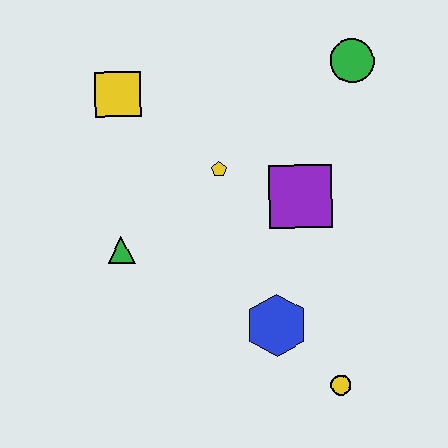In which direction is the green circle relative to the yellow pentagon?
The green circle is to the right of the yellow pentagon.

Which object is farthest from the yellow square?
The yellow circle is farthest from the yellow square.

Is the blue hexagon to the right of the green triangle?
Yes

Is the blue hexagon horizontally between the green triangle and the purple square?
Yes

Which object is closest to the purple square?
The yellow pentagon is closest to the purple square.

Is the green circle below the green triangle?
No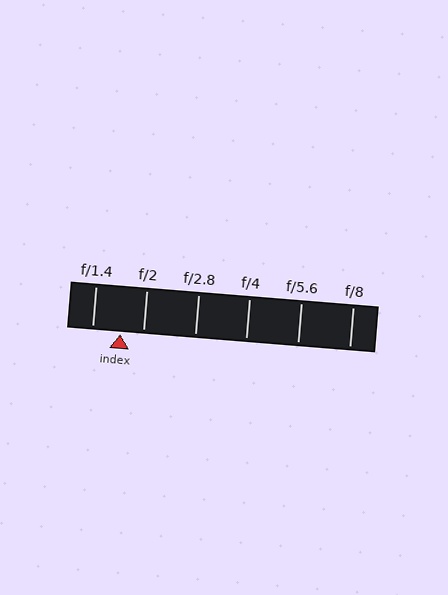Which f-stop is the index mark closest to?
The index mark is closest to f/2.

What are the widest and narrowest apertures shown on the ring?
The widest aperture shown is f/1.4 and the narrowest is f/8.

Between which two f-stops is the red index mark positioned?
The index mark is between f/1.4 and f/2.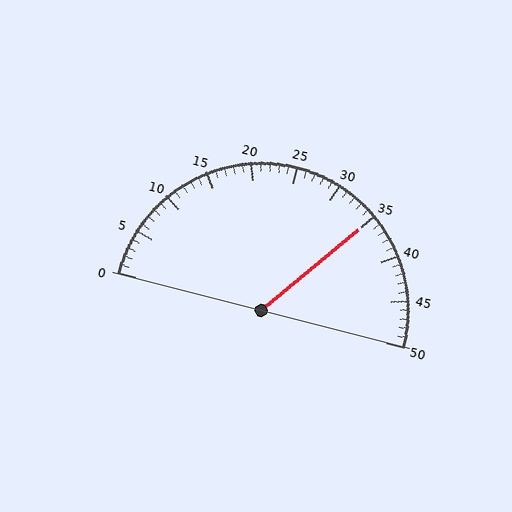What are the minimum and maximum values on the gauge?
The gauge ranges from 0 to 50.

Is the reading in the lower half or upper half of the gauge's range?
The reading is in the upper half of the range (0 to 50).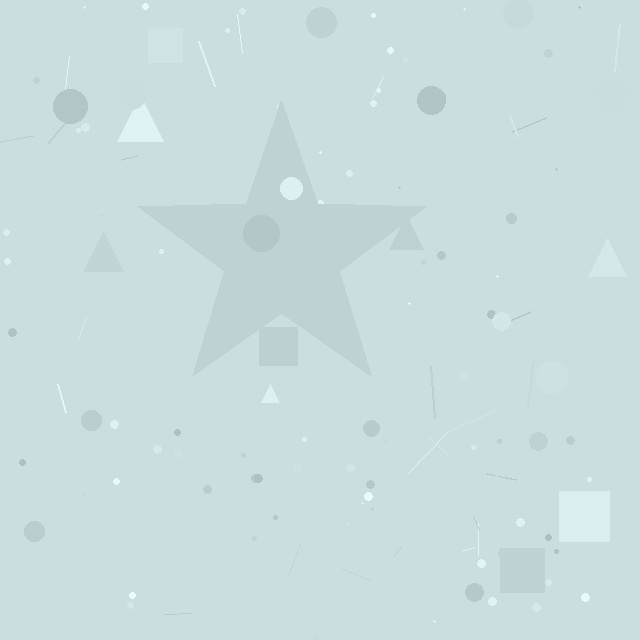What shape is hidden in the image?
A star is hidden in the image.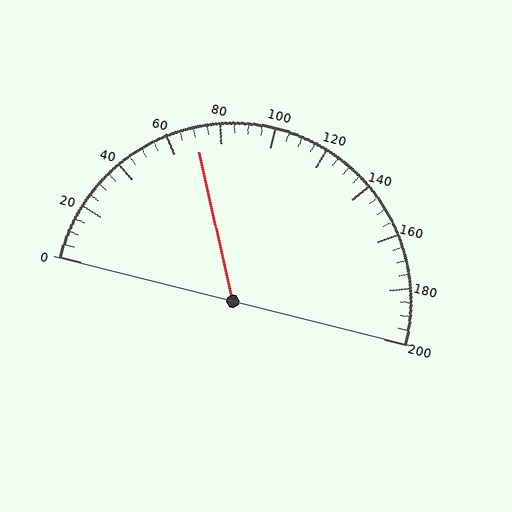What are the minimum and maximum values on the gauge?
The gauge ranges from 0 to 200.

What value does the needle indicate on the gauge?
The needle indicates approximately 70.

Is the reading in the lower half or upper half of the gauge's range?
The reading is in the lower half of the range (0 to 200).